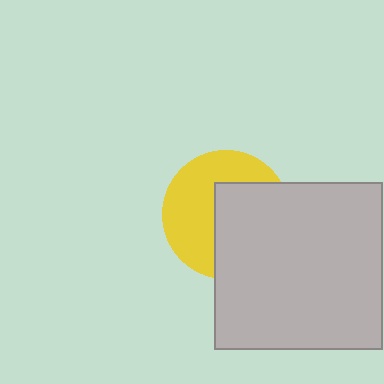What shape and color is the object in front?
The object in front is a light gray square.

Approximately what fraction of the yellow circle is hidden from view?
Roughly 50% of the yellow circle is hidden behind the light gray square.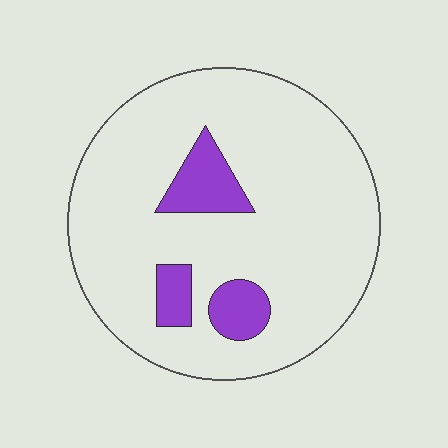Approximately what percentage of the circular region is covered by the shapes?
Approximately 15%.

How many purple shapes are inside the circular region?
3.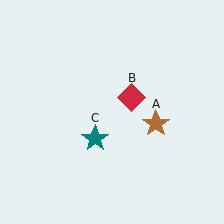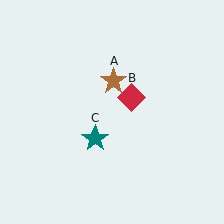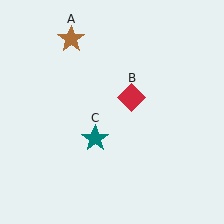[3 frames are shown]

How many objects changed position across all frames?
1 object changed position: brown star (object A).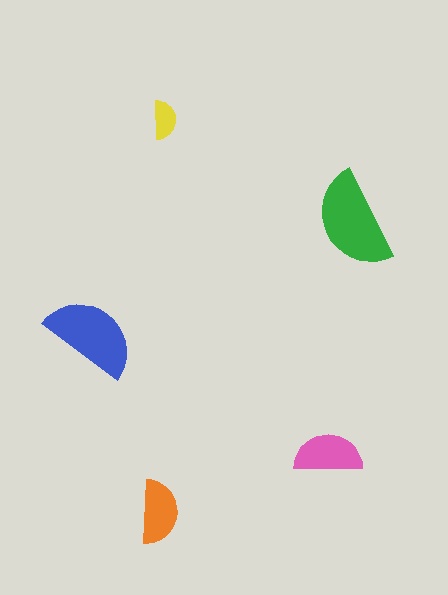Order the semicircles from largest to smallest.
the green one, the blue one, the pink one, the orange one, the yellow one.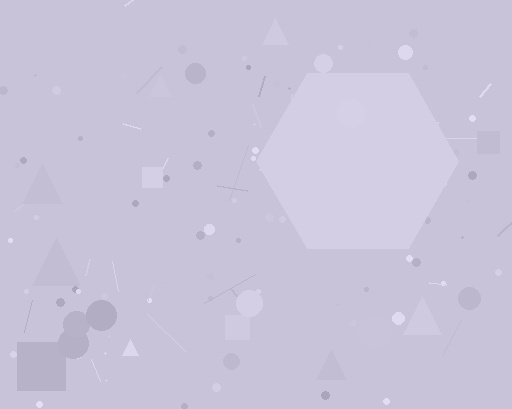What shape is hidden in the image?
A hexagon is hidden in the image.